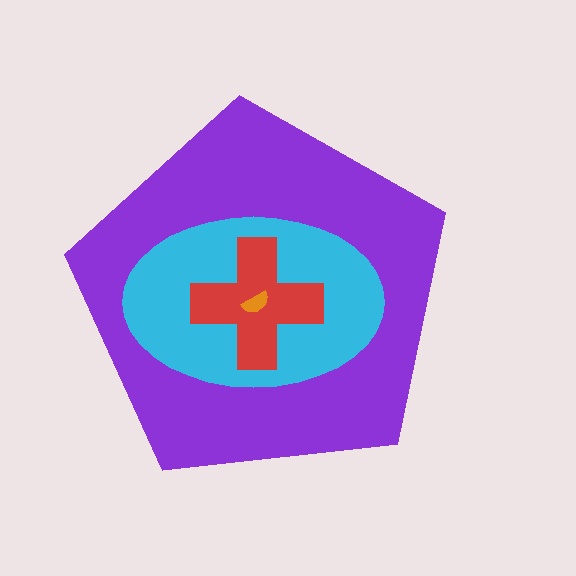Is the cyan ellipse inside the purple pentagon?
Yes.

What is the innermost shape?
The orange semicircle.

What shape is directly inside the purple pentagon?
The cyan ellipse.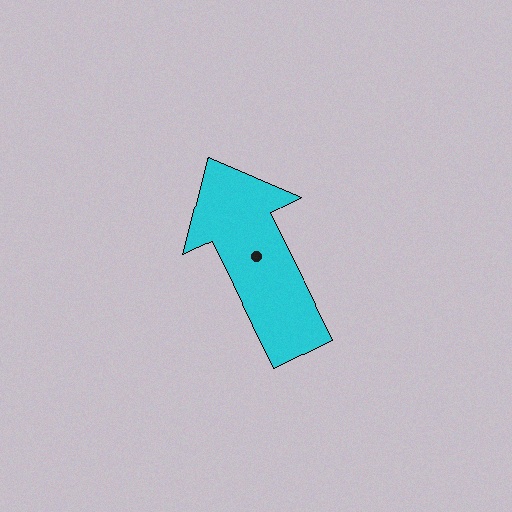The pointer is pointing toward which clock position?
Roughly 11 o'clock.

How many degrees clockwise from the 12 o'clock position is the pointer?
Approximately 334 degrees.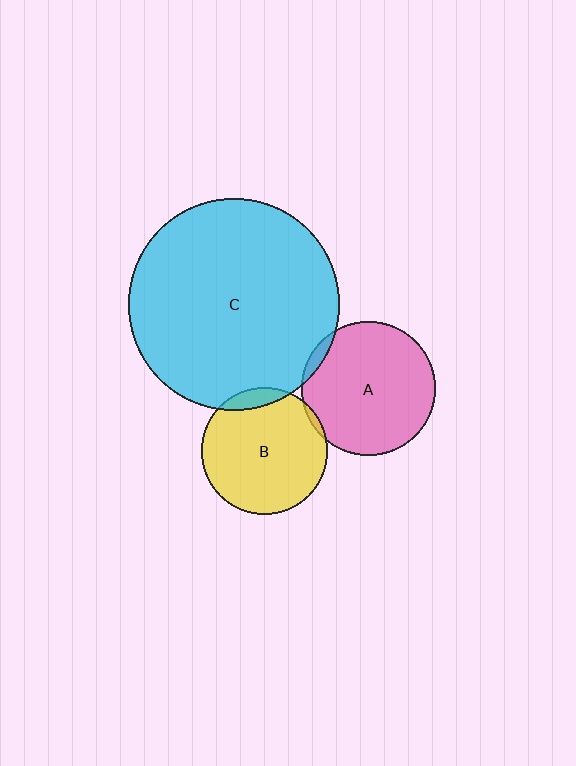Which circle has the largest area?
Circle C (cyan).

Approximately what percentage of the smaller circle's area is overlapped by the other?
Approximately 5%.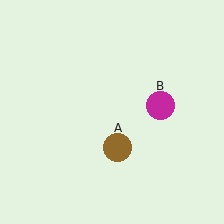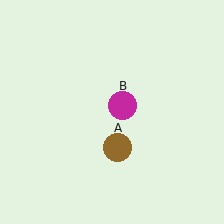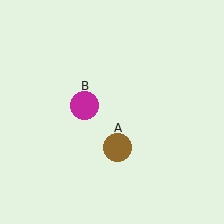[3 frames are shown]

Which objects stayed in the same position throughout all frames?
Brown circle (object A) remained stationary.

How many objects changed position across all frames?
1 object changed position: magenta circle (object B).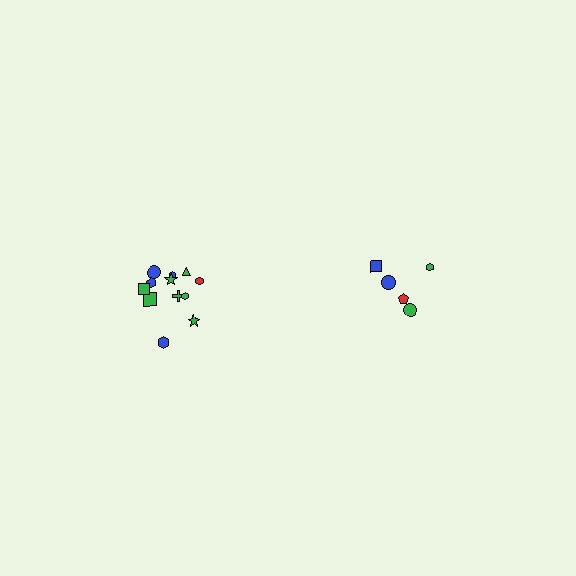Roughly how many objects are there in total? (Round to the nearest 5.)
Roughly 15 objects in total.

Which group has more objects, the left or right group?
The left group.